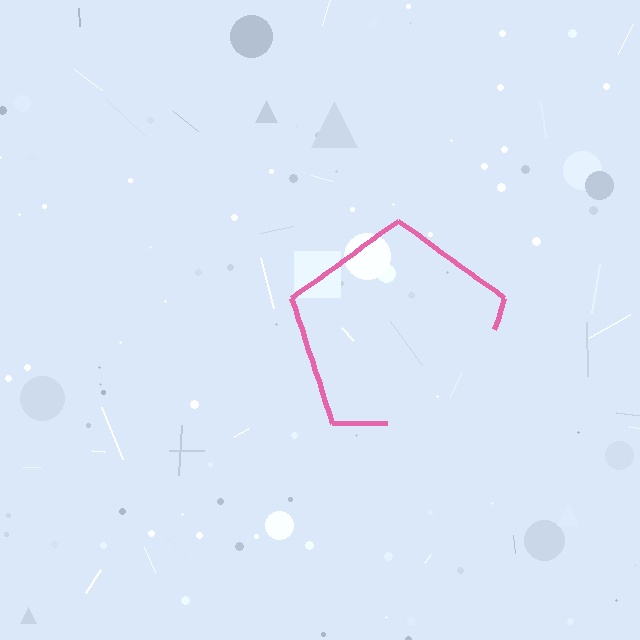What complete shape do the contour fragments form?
The contour fragments form a pentagon.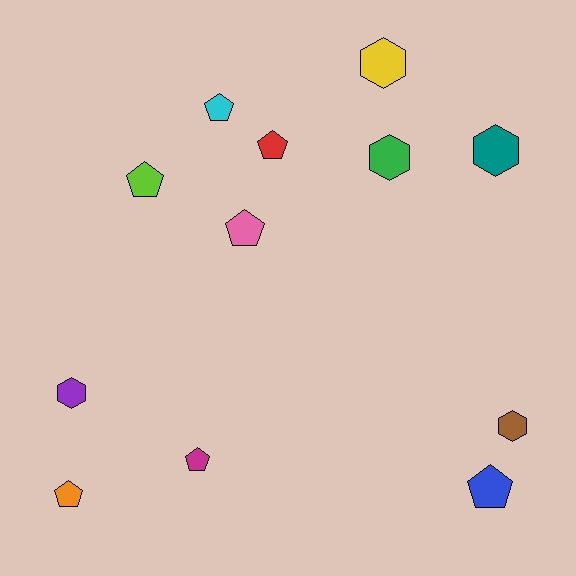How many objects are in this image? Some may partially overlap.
There are 12 objects.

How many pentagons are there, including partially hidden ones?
There are 7 pentagons.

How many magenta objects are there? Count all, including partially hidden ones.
There is 1 magenta object.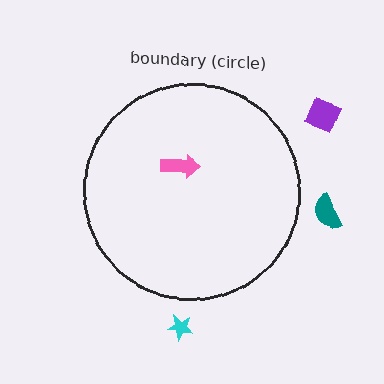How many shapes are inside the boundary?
1 inside, 3 outside.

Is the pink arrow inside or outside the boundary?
Inside.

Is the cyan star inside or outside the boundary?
Outside.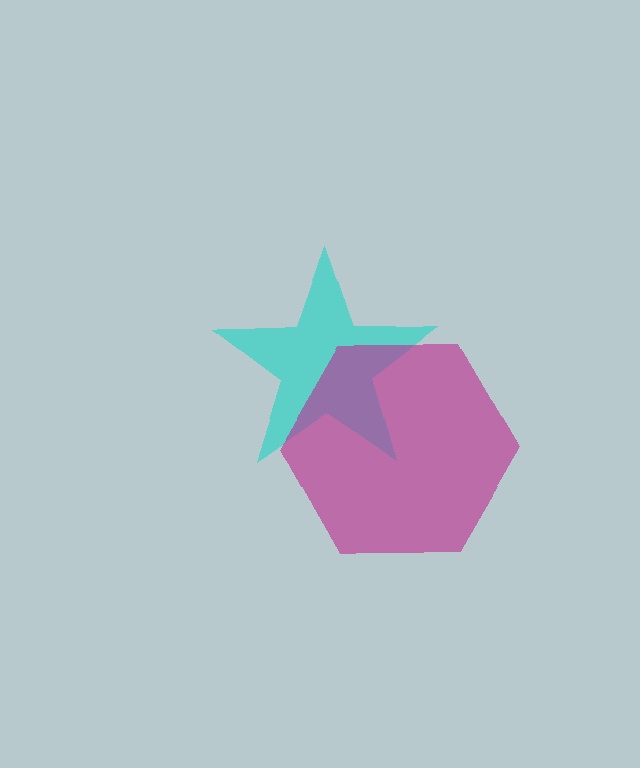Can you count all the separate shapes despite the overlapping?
Yes, there are 2 separate shapes.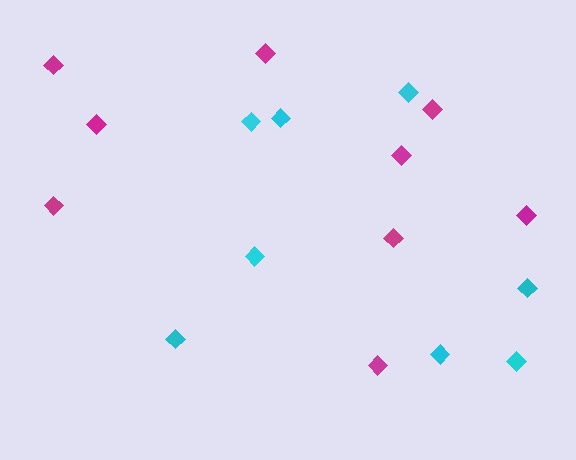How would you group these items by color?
There are 2 groups: one group of magenta diamonds (9) and one group of cyan diamonds (8).